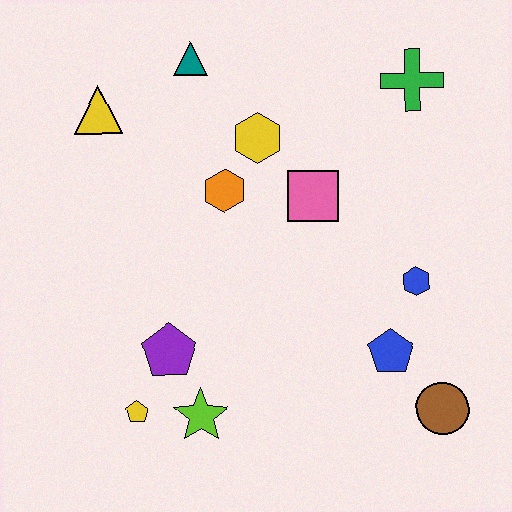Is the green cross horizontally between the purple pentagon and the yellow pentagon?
No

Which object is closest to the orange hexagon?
The yellow hexagon is closest to the orange hexagon.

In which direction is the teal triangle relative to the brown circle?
The teal triangle is above the brown circle.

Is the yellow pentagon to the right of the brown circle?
No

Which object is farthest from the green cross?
The yellow pentagon is farthest from the green cross.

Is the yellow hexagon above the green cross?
No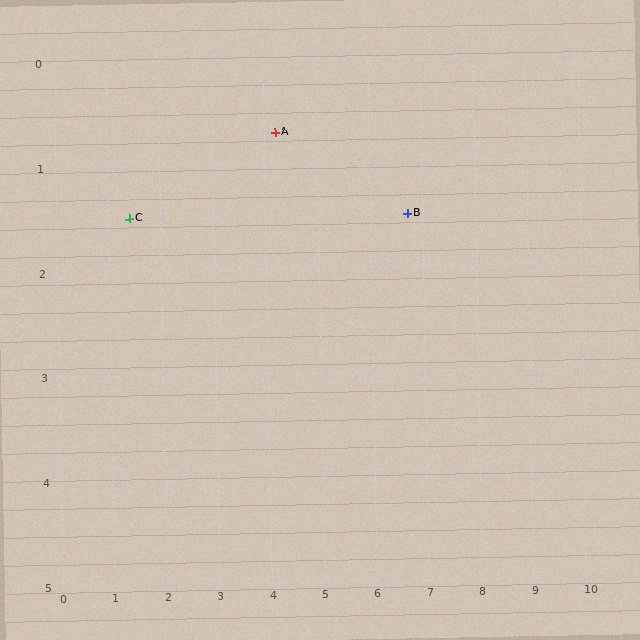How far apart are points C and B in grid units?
Points C and B are about 5.3 grid units apart.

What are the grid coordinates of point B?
Point B is at approximately (6.7, 1.5).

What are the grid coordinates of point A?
Point A is at approximately (4.2, 0.7).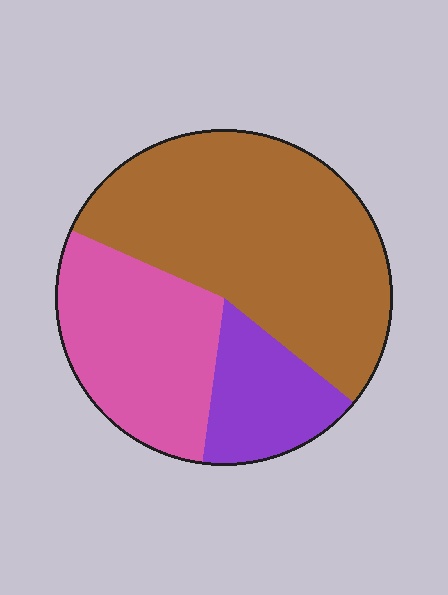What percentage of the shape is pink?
Pink takes up about one third (1/3) of the shape.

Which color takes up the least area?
Purple, at roughly 15%.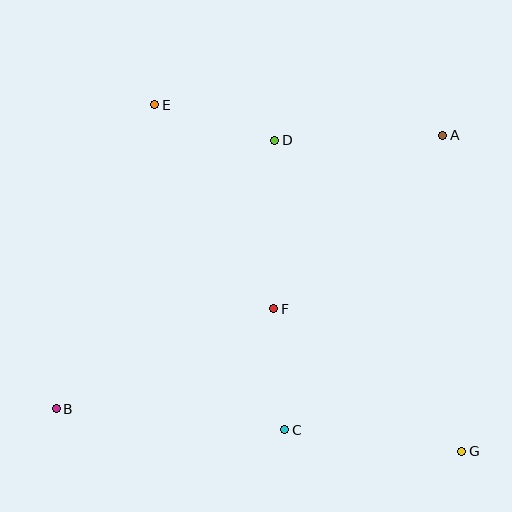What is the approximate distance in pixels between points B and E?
The distance between B and E is approximately 319 pixels.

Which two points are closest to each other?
Points C and F are closest to each other.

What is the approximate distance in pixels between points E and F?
The distance between E and F is approximately 236 pixels.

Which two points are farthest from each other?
Points A and B are farthest from each other.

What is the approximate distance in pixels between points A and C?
The distance between A and C is approximately 334 pixels.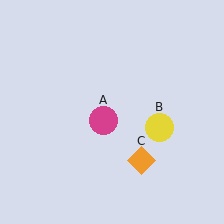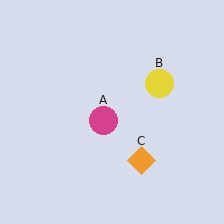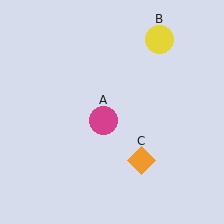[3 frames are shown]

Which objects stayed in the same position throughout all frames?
Magenta circle (object A) and orange diamond (object C) remained stationary.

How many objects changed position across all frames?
1 object changed position: yellow circle (object B).